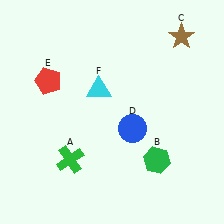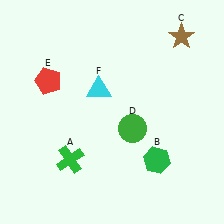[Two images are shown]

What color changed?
The circle (D) changed from blue in Image 1 to green in Image 2.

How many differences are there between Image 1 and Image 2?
There is 1 difference between the two images.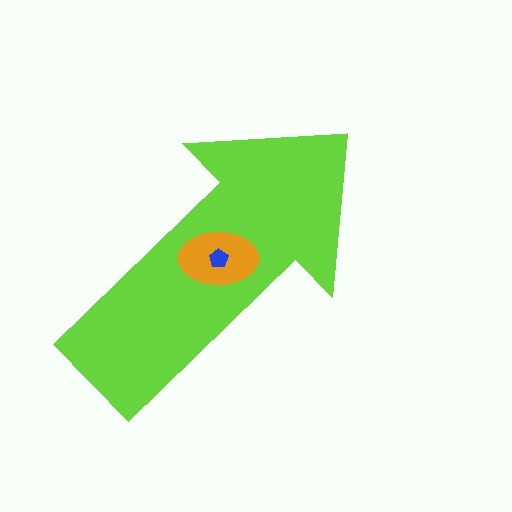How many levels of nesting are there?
3.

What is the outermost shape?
The lime arrow.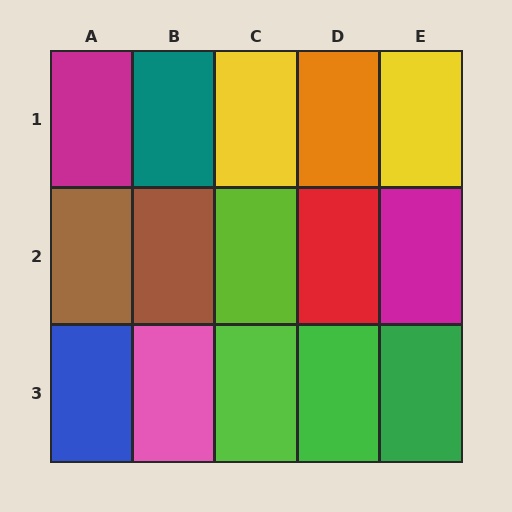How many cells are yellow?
2 cells are yellow.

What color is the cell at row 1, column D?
Orange.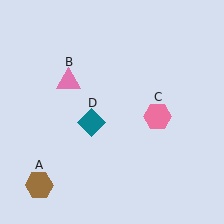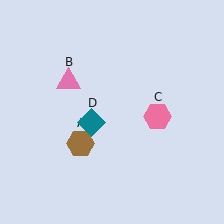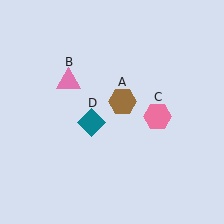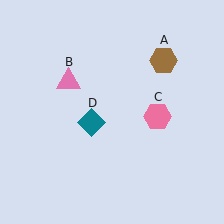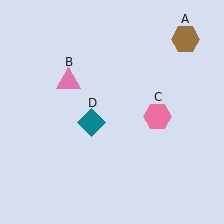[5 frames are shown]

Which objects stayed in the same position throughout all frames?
Pink triangle (object B) and pink hexagon (object C) and teal diamond (object D) remained stationary.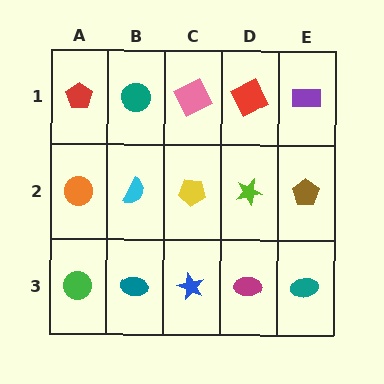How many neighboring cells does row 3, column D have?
3.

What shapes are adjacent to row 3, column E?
A brown pentagon (row 2, column E), a magenta ellipse (row 3, column D).